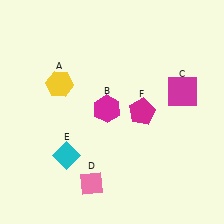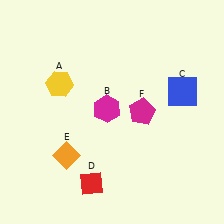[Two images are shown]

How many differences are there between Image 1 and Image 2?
There are 3 differences between the two images.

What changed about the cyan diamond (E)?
In Image 1, E is cyan. In Image 2, it changed to orange.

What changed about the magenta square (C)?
In Image 1, C is magenta. In Image 2, it changed to blue.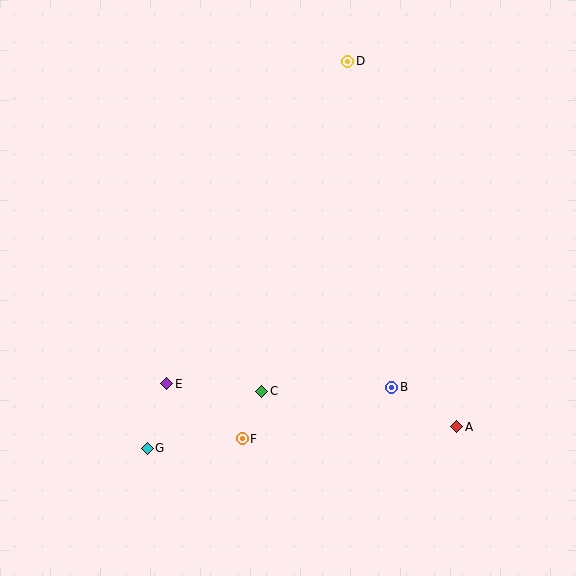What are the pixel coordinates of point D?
Point D is at (348, 61).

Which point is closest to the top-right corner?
Point D is closest to the top-right corner.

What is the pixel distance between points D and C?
The distance between D and C is 341 pixels.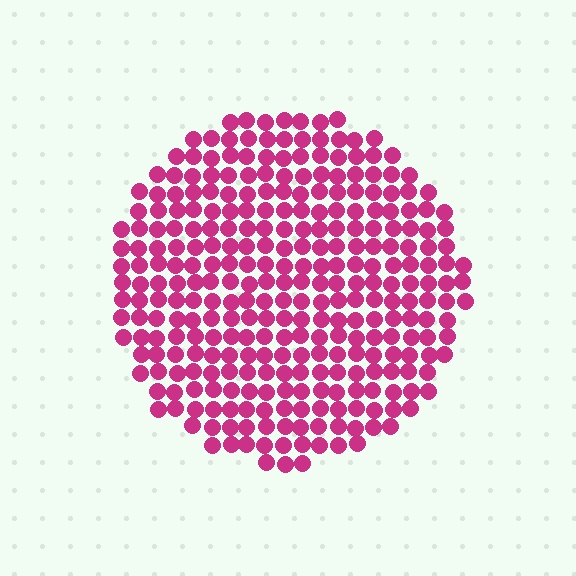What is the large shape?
The large shape is a circle.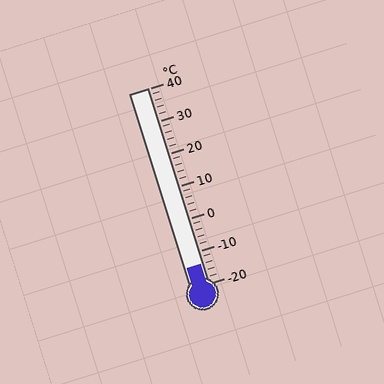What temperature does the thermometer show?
The thermometer shows approximately -14°C.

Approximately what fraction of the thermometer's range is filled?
The thermometer is filled to approximately 10% of its range.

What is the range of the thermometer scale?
The thermometer scale ranges from -20°C to 40°C.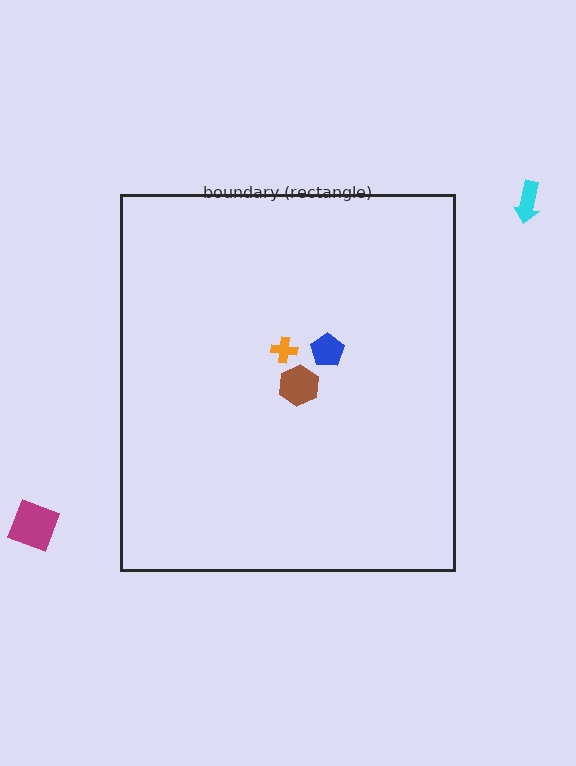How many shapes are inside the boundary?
3 inside, 2 outside.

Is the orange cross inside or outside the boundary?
Inside.